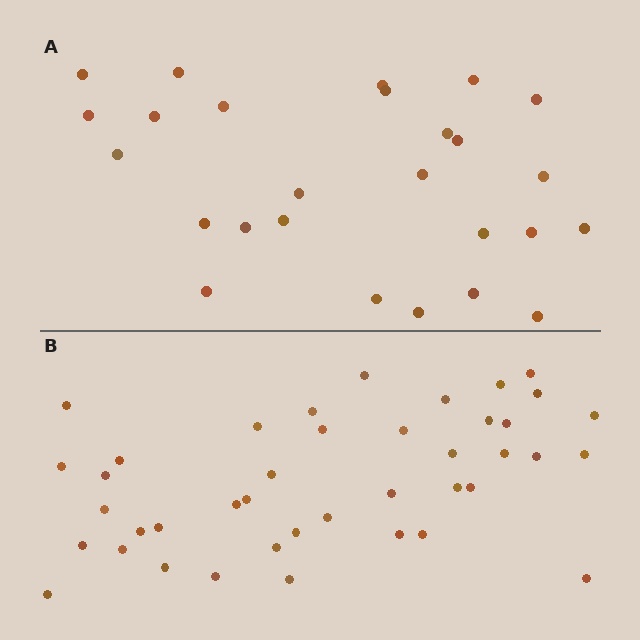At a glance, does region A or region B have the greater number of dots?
Region B (the bottom region) has more dots.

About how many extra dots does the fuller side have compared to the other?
Region B has approximately 15 more dots than region A.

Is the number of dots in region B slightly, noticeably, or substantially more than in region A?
Region B has substantially more. The ratio is roughly 1.6 to 1.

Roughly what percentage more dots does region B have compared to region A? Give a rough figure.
About 60% more.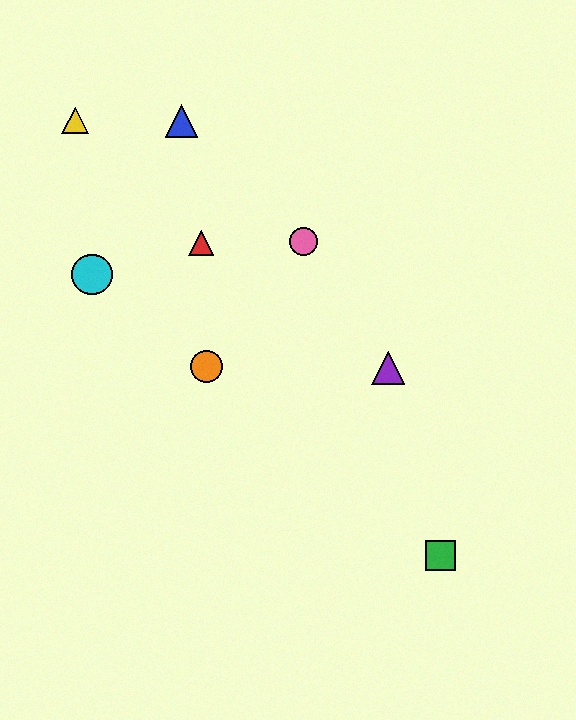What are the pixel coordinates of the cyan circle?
The cyan circle is at (92, 274).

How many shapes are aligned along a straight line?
3 shapes (the green square, the orange circle, the cyan circle) are aligned along a straight line.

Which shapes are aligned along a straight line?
The green square, the orange circle, the cyan circle are aligned along a straight line.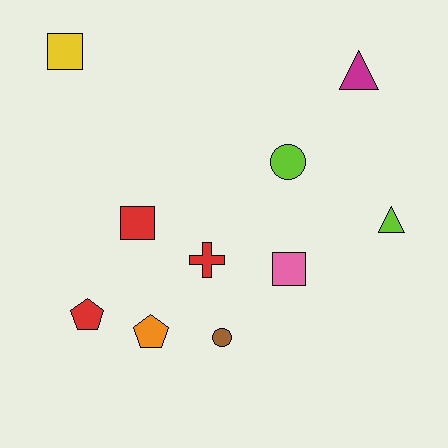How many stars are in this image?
There are no stars.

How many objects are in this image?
There are 10 objects.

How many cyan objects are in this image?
There are no cyan objects.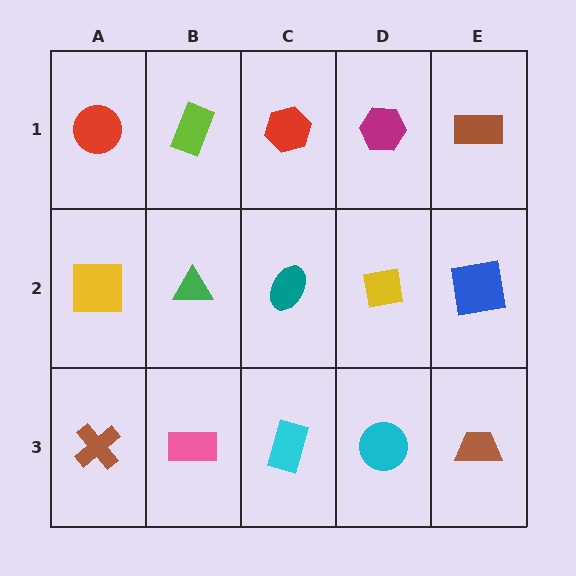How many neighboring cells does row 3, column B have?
3.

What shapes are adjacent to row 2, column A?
A red circle (row 1, column A), a brown cross (row 3, column A), a green triangle (row 2, column B).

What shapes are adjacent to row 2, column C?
A red hexagon (row 1, column C), a cyan rectangle (row 3, column C), a green triangle (row 2, column B), a yellow square (row 2, column D).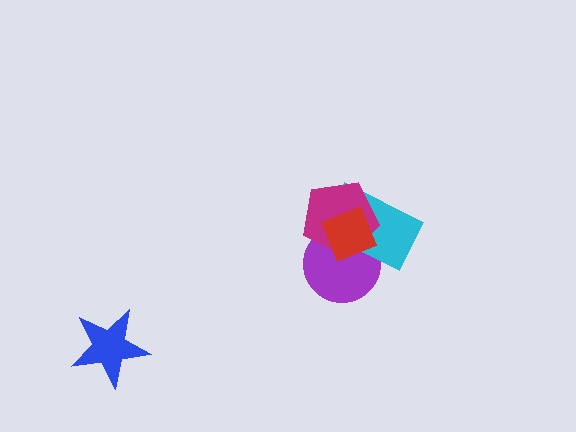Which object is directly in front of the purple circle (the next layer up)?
The cyan rectangle is directly in front of the purple circle.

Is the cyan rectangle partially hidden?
Yes, it is partially covered by another shape.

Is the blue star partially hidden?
No, no other shape covers it.